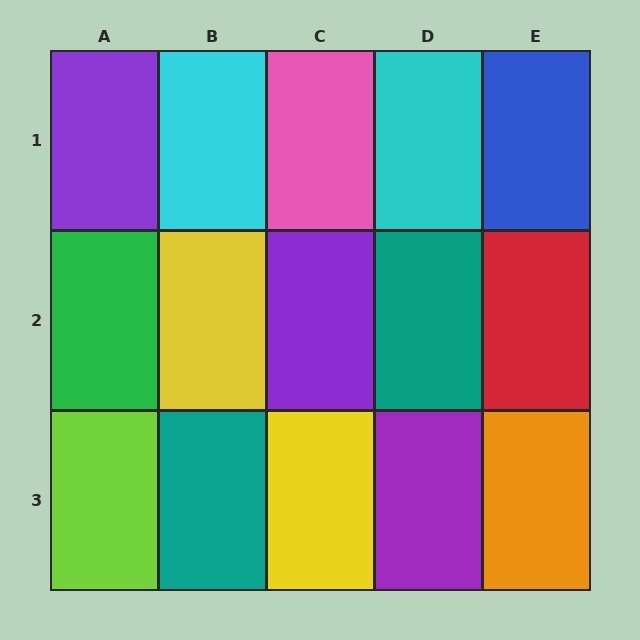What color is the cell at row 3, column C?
Yellow.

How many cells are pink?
1 cell is pink.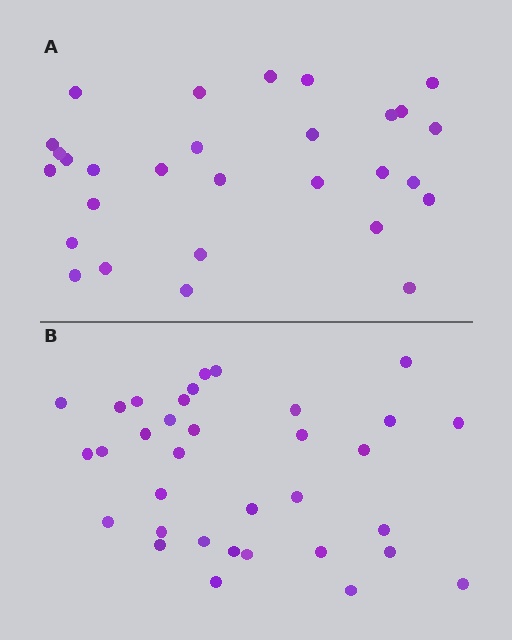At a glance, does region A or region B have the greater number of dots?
Region B (the bottom region) has more dots.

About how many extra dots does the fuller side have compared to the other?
Region B has about 5 more dots than region A.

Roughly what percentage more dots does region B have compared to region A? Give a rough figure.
About 15% more.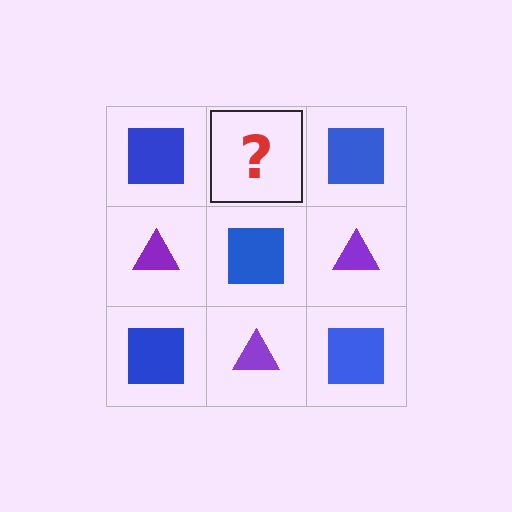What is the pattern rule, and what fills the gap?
The rule is that it alternates blue square and purple triangle in a checkerboard pattern. The gap should be filled with a purple triangle.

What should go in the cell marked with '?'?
The missing cell should contain a purple triangle.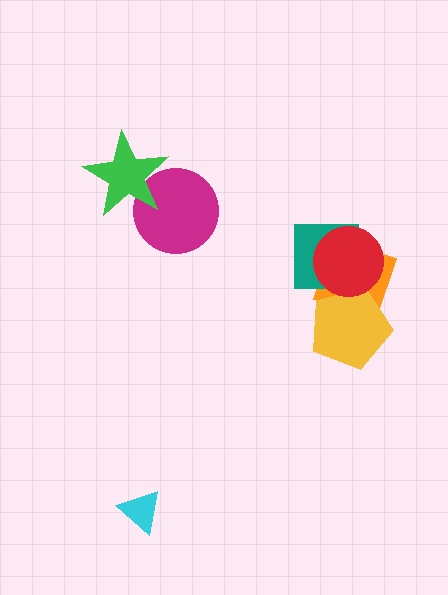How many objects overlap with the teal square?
2 objects overlap with the teal square.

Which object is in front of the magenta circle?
The green star is in front of the magenta circle.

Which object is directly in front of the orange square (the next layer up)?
The yellow pentagon is directly in front of the orange square.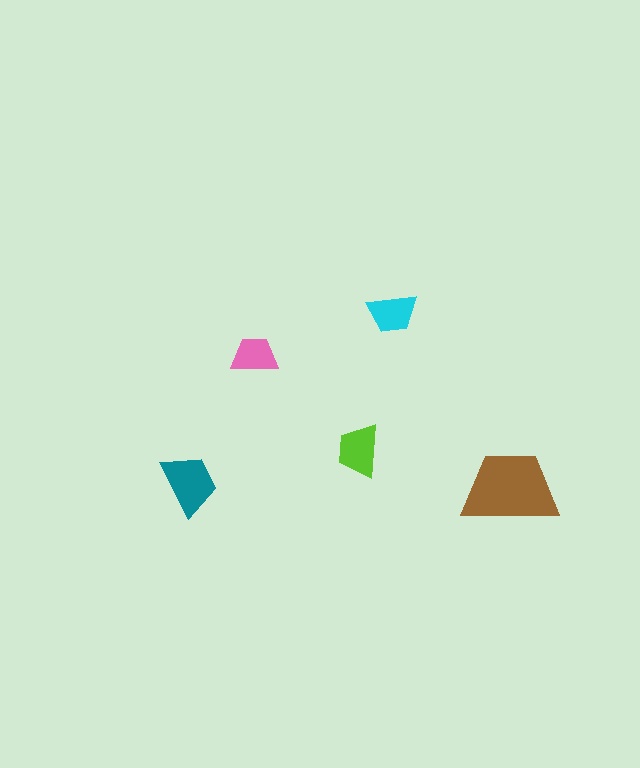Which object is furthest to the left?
The teal trapezoid is leftmost.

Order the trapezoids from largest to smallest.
the brown one, the teal one, the lime one, the cyan one, the pink one.